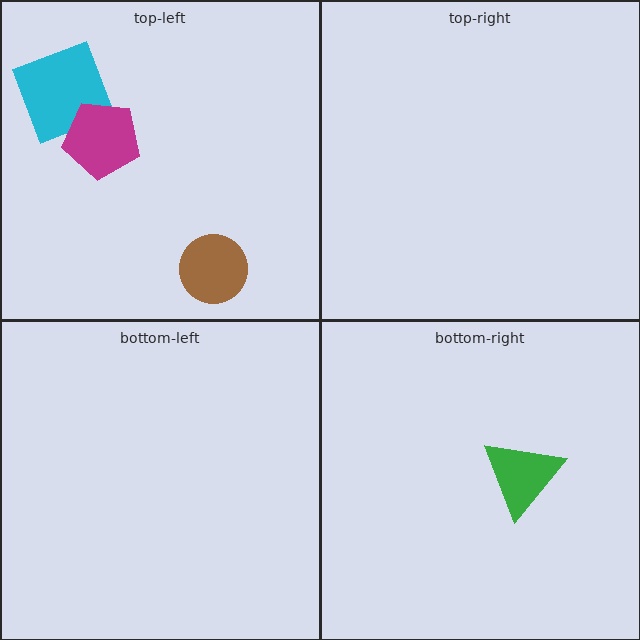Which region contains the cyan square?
The top-left region.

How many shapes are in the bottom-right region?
1.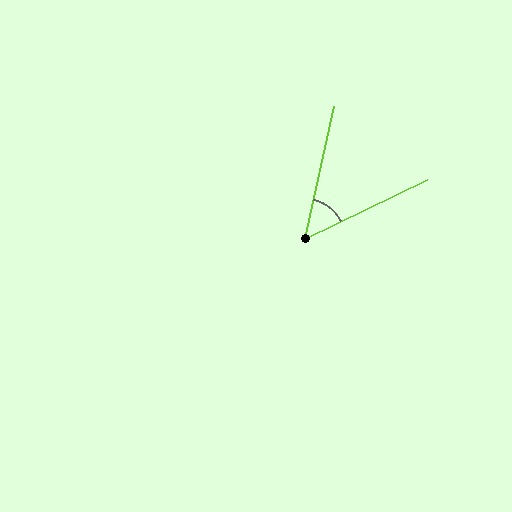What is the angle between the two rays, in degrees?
Approximately 52 degrees.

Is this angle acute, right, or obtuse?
It is acute.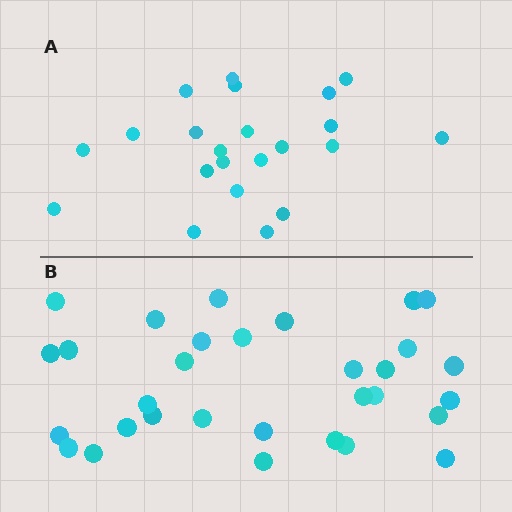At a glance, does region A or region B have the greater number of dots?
Region B (the bottom region) has more dots.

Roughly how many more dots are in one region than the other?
Region B has roughly 8 or so more dots than region A.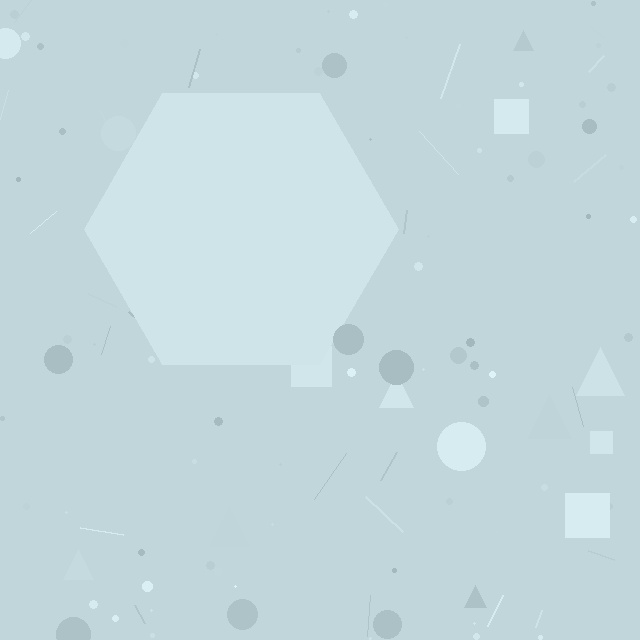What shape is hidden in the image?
A hexagon is hidden in the image.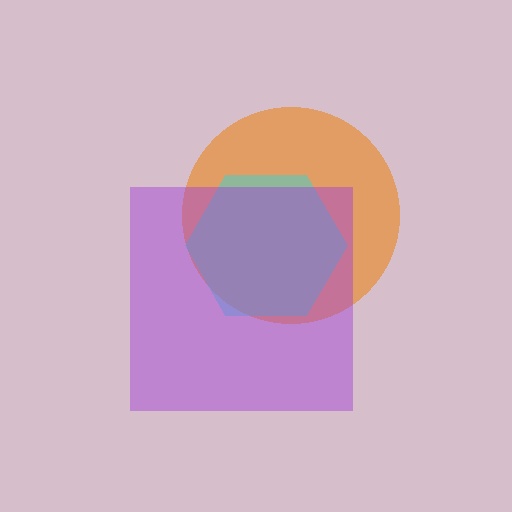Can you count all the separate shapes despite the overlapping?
Yes, there are 3 separate shapes.